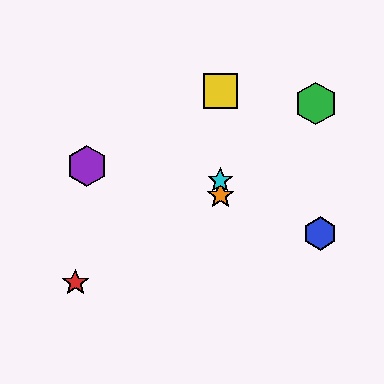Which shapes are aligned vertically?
The yellow square, the orange star, the cyan star are aligned vertically.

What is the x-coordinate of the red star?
The red star is at x≈75.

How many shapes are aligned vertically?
3 shapes (the yellow square, the orange star, the cyan star) are aligned vertically.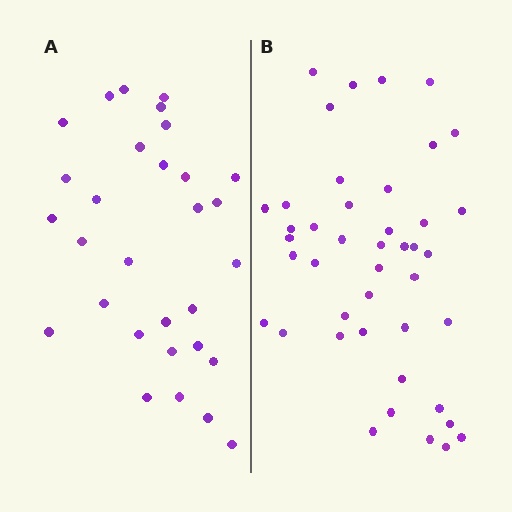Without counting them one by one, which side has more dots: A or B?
Region B (the right region) has more dots.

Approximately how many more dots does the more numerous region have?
Region B has approximately 15 more dots than region A.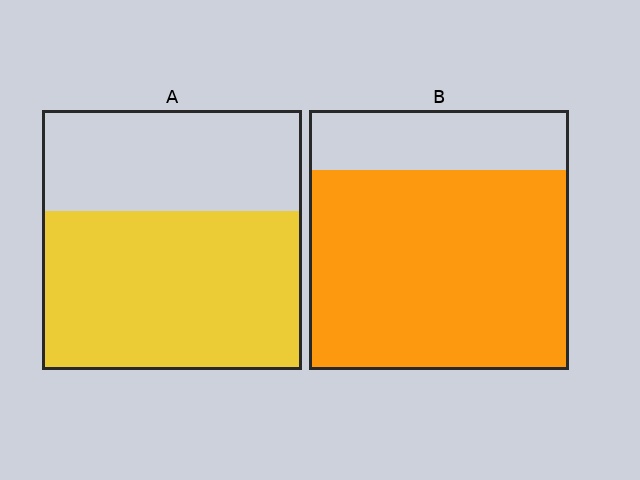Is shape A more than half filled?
Yes.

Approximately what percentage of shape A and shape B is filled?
A is approximately 60% and B is approximately 75%.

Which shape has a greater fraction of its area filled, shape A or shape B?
Shape B.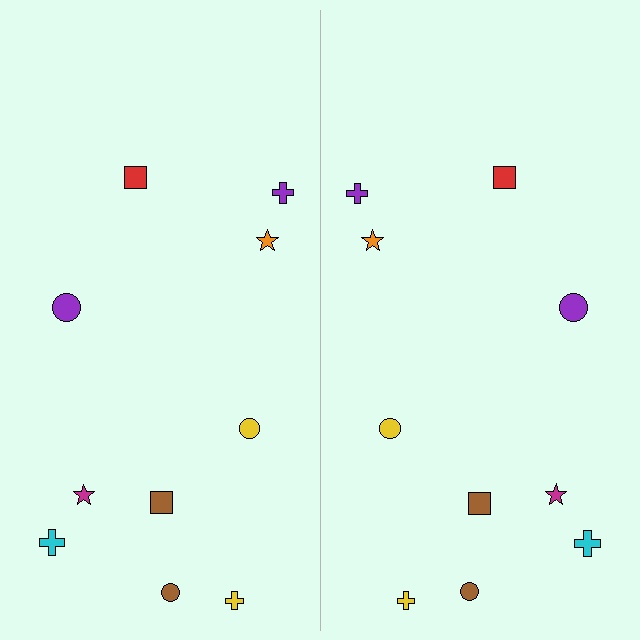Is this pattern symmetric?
Yes, this pattern has bilateral (reflection) symmetry.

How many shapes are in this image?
There are 20 shapes in this image.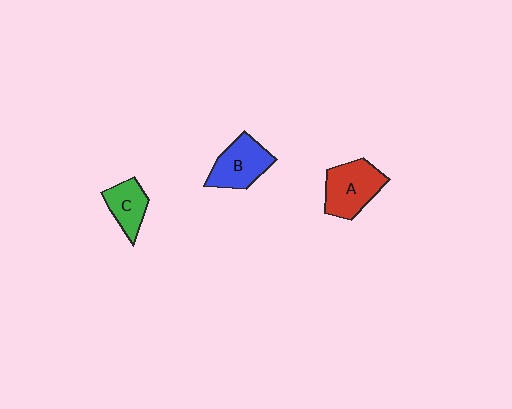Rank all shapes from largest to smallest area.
From largest to smallest: A (red), B (blue), C (green).